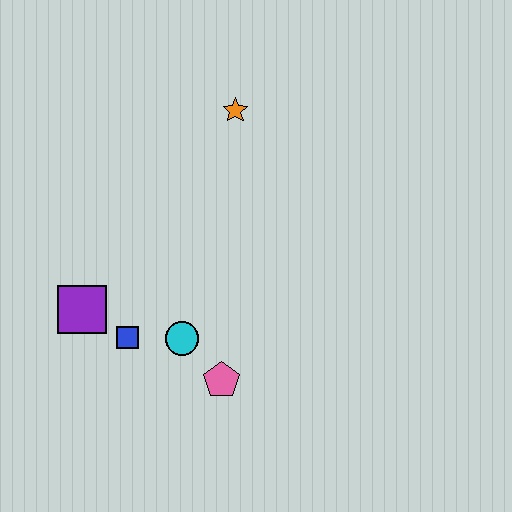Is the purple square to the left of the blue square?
Yes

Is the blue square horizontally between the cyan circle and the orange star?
No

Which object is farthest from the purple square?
The orange star is farthest from the purple square.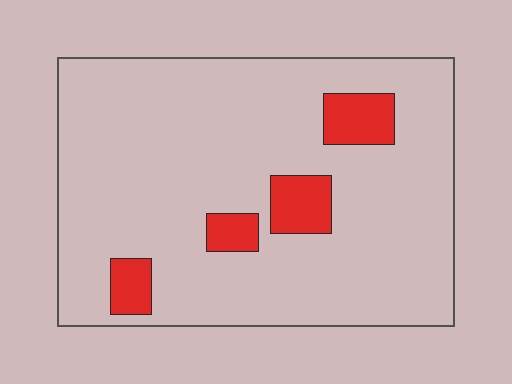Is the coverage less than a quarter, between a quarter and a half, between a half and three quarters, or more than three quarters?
Less than a quarter.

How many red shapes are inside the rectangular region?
4.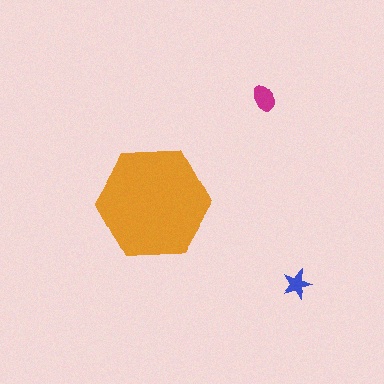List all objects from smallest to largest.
The blue star, the magenta ellipse, the orange hexagon.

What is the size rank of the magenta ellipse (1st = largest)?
2nd.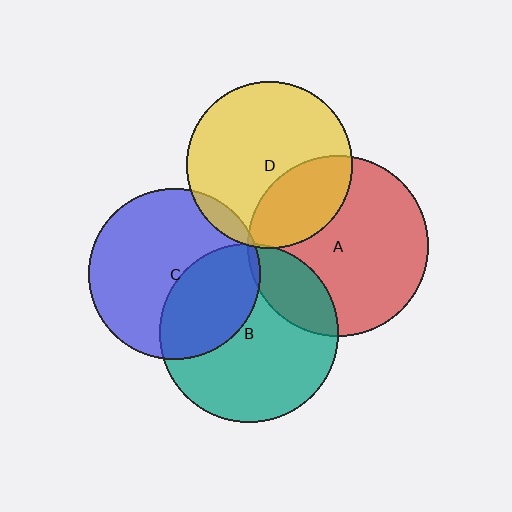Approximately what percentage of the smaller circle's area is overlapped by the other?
Approximately 30%.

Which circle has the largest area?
Circle A (red).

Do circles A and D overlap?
Yes.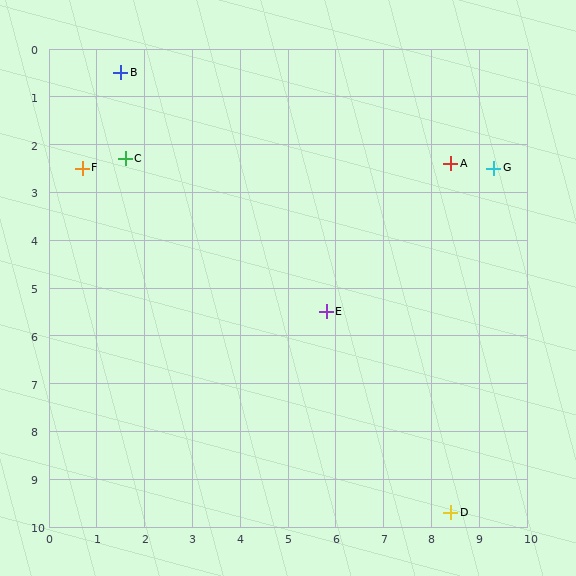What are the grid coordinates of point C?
Point C is at approximately (1.6, 2.3).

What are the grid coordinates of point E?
Point E is at approximately (5.8, 5.5).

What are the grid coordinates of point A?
Point A is at approximately (8.4, 2.4).